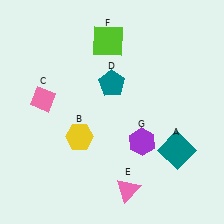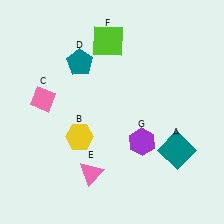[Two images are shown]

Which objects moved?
The objects that moved are: the teal pentagon (D), the pink triangle (E).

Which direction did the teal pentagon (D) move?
The teal pentagon (D) moved left.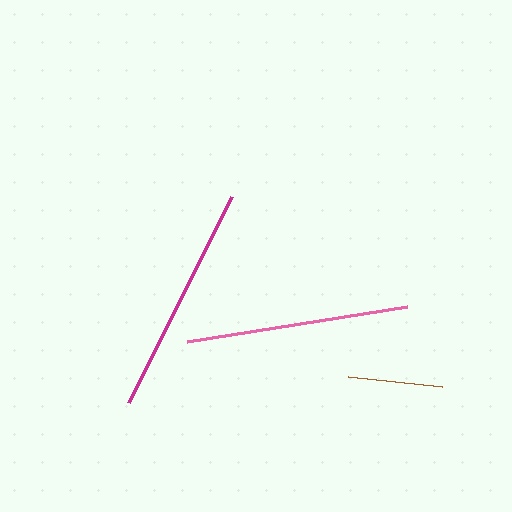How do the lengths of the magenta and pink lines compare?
The magenta and pink lines are approximately the same length.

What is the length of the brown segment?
The brown segment is approximately 95 pixels long.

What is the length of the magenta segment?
The magenta segment is approximately 231 pixels long.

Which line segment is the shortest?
The brown line is the shortest at approximately 95 pixels.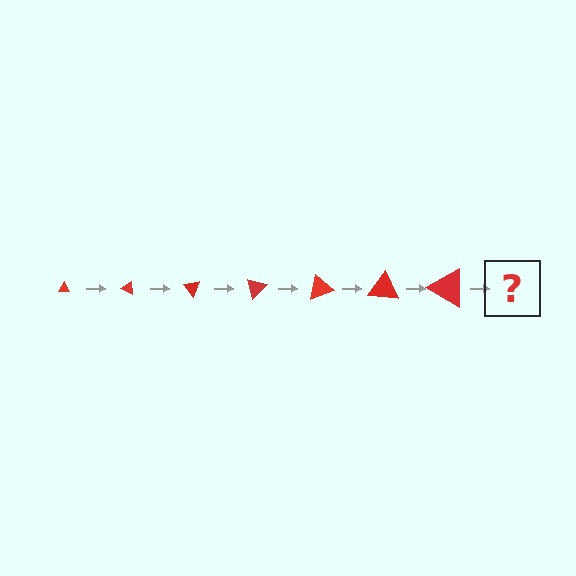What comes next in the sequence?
The next element should be a triangle, larger than the previous one and rotated 175 degrees from the start.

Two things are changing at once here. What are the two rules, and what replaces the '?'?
The two rules are that the triangle grows larger each step and it rotates 25 degrees each step. The '?' should be a triangle, larger than the previous one and rotated 175 degrees from the start.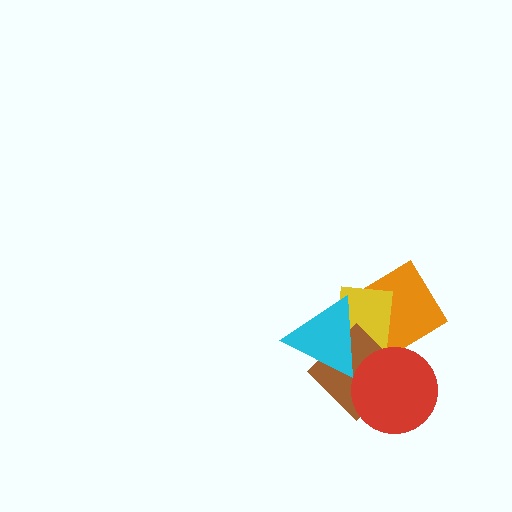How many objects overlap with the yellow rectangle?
4 objects overlap with the yellow rectangle.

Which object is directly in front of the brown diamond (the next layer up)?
The cyan triangle is directly in front of the brown diamond.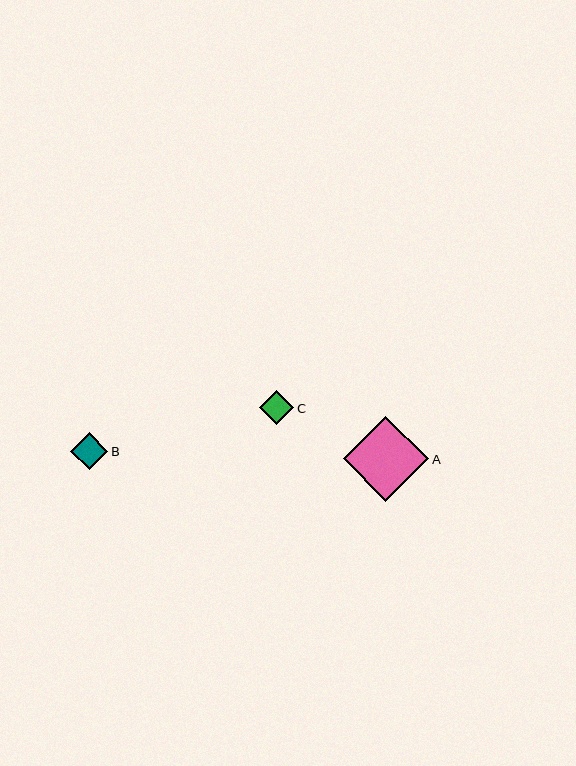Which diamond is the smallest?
Diamond C is the smallest with a size of approximately 34 pixels.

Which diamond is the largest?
Diamond A is the largest with a size of approximately 85 pixels.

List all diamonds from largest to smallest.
From largest to smallest: A, B, C.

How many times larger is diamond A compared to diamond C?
Diamond A is approximately 2.5 times the size of diamond C.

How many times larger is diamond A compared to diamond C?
Diamond A is approximately 2.5 times the size of diamond C.